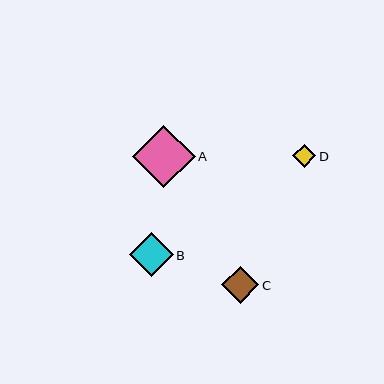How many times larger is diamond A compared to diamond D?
Diamond A is approximately 2.7 times the size of diamond D.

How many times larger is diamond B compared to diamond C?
Diamond B is approximately 1.2 times the size of diamond C.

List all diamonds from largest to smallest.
From largest to smallest: A, B, C, D.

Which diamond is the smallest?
Diamond D is the smallest with a size of approximately 23 pixels.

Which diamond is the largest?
Diamond A is the largest with a size of approximately 63 pixels.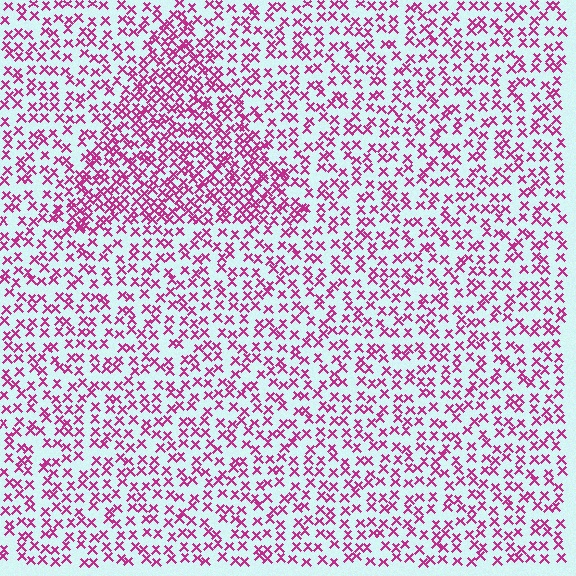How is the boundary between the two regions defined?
The boundary is defined by a change in element density (approximately 1.8x ratio). All elements are the same color, size, and shape.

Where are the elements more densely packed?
The elements are more densely packed inside the triangle boundary.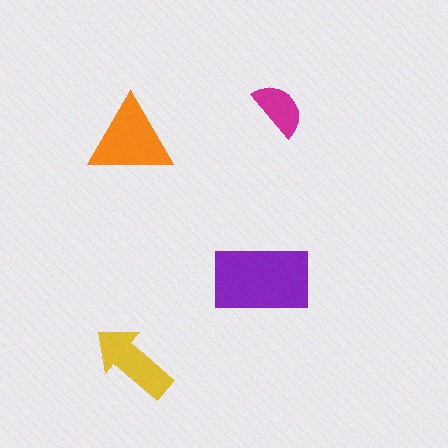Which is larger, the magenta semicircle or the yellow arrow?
The yellow arrow.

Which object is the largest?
The purple rectangle.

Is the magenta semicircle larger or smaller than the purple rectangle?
Smaller.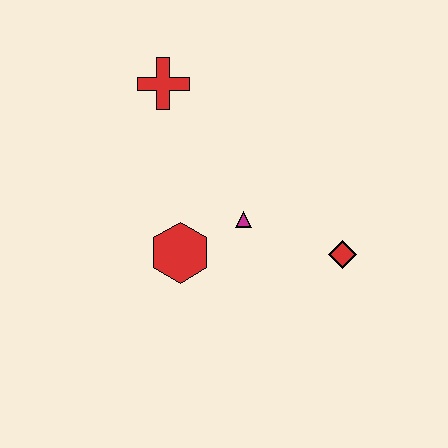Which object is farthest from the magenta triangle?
The red cross is farthest from the magenta triangle.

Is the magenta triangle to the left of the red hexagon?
No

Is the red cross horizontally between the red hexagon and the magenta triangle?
No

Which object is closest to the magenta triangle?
The red hexagon is closest to the magenta triangle.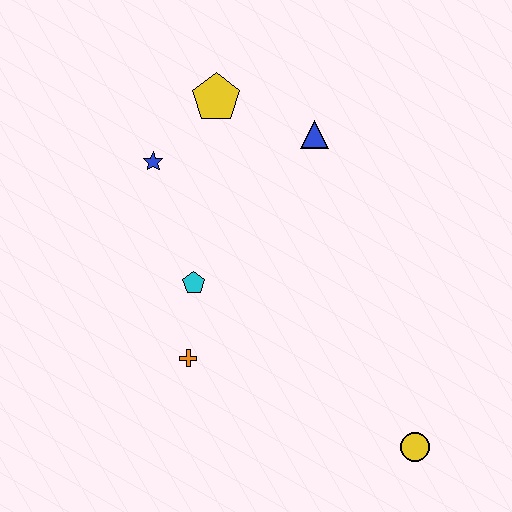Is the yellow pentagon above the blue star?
Yes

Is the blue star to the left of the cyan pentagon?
Yes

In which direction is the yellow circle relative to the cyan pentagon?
The yellow circle is to the right of the cyan pentagon.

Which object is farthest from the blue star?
The yellow circle is farthest from the blue star.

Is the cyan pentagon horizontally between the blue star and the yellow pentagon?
Yes